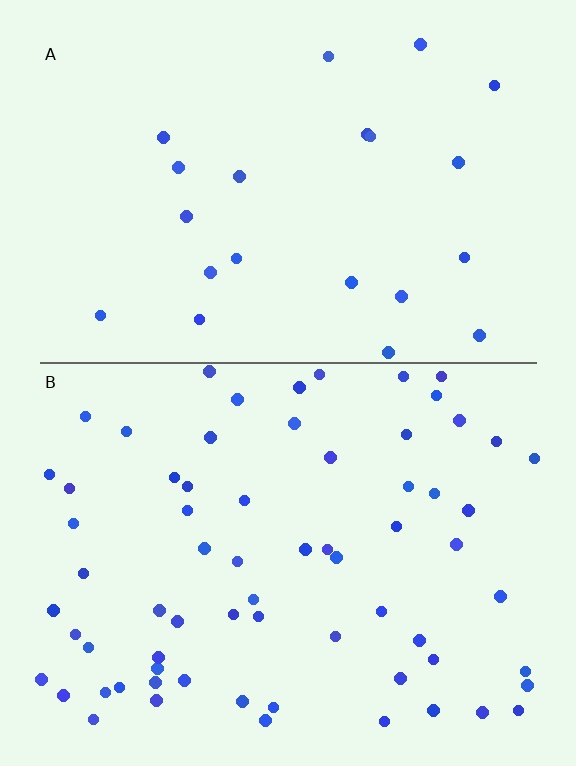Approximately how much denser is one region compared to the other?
Approximately 3.1× — region B over region A.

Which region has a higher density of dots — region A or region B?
B (the bottom).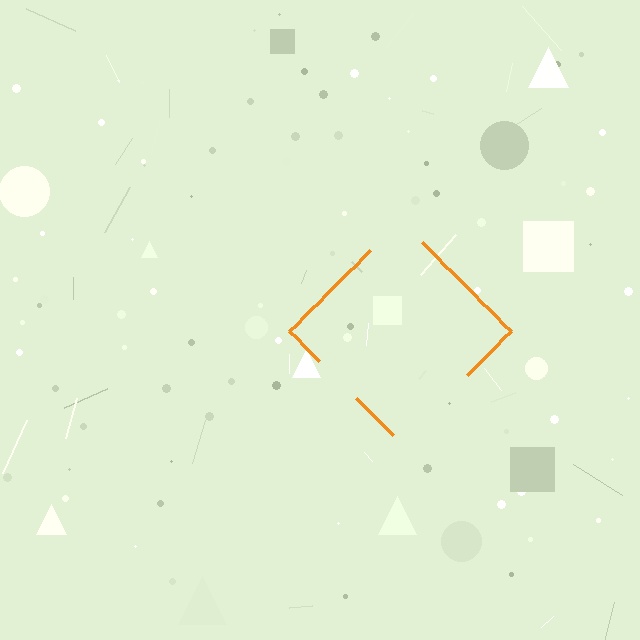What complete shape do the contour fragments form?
The contour fragments form a diamond.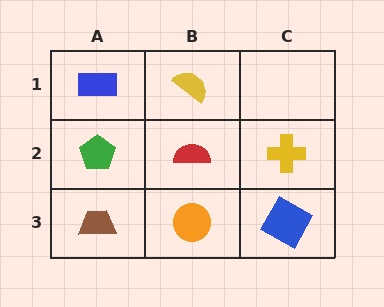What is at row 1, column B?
A yellow semicircle.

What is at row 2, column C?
A yellow cross.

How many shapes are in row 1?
2 shapes.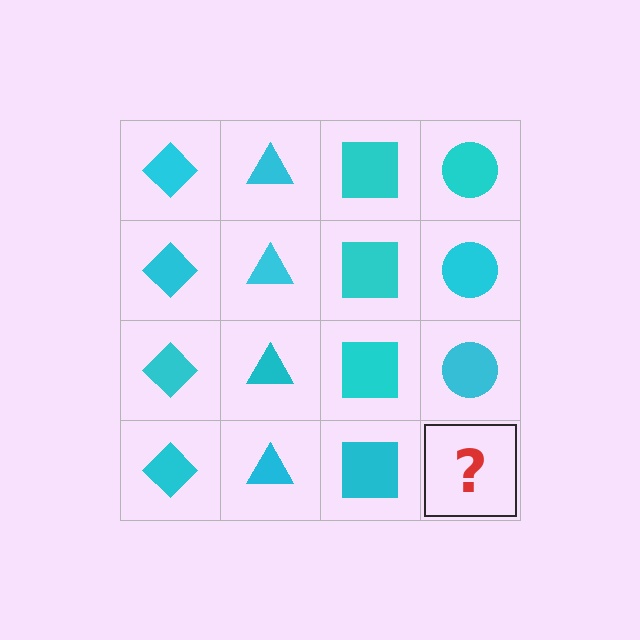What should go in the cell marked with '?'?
The missing cell should contain a cyan circle.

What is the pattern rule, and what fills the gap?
The rule is that each column has a consistent shape. The gap should be filled with a cyan circle.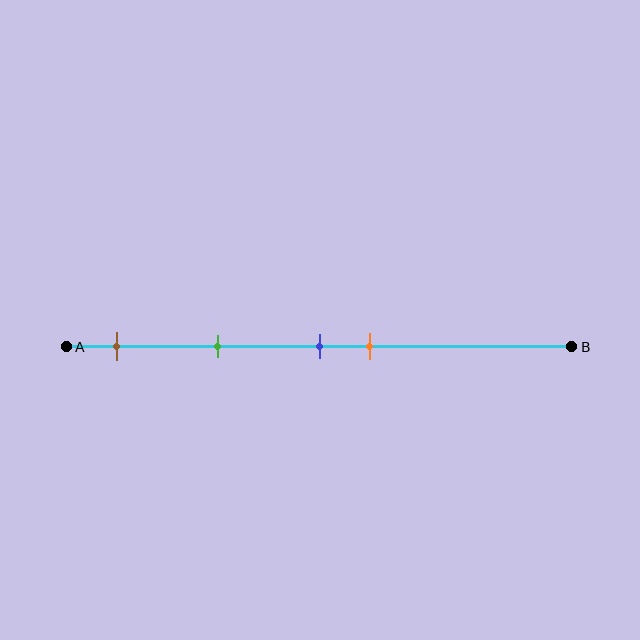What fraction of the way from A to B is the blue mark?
The blue mark is approximately 50% (0.5) of the way from A to B.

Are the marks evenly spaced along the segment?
No, the marks are not evenly spaced.